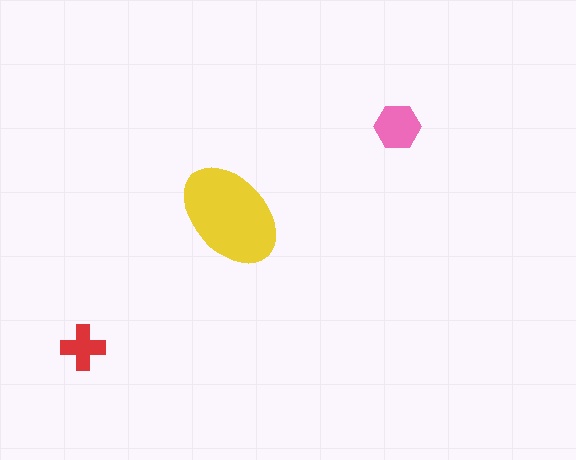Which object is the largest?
The yellow ellipse.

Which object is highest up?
The pink hexagon is topmost.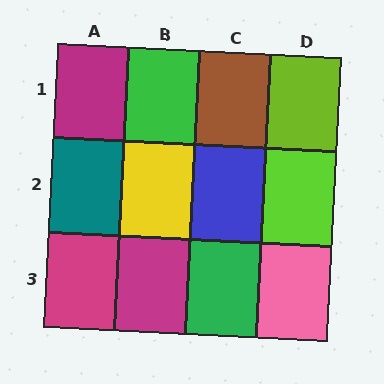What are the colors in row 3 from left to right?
Magenta, magenta, green, pink.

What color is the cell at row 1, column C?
Brown.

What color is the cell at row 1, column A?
Magenta.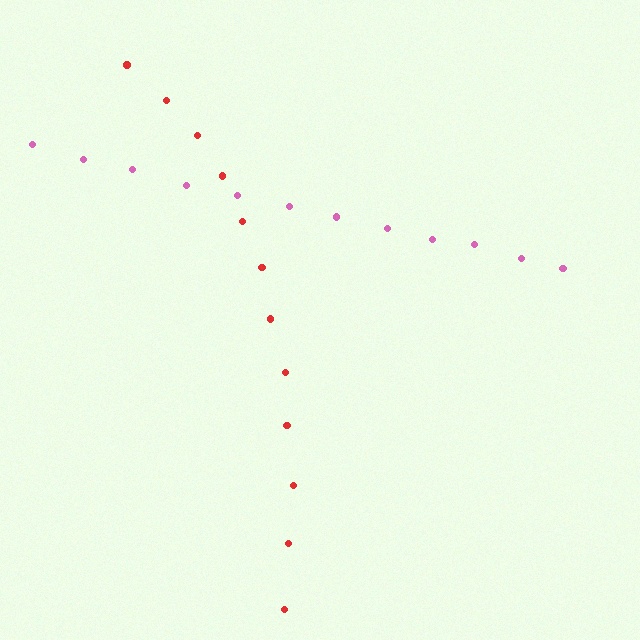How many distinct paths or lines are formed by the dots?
There are 2 distinct paths.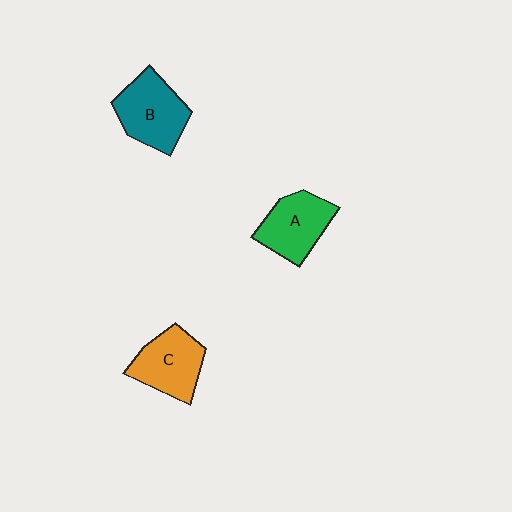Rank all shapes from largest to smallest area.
From largest to smallest: B (teal), C (orange), A (green).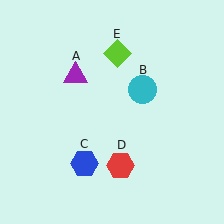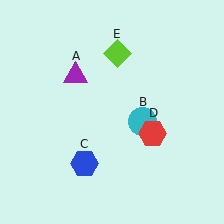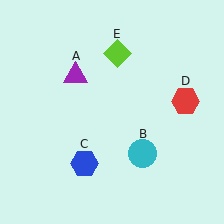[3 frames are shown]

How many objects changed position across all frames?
2 objects changed position: cyan circle (object B), red hexagon (object D).